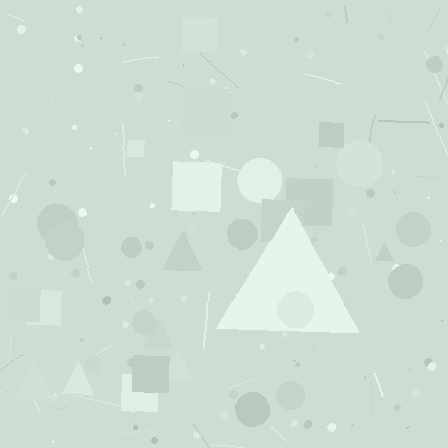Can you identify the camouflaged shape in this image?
The camouflaged shape is a triangle.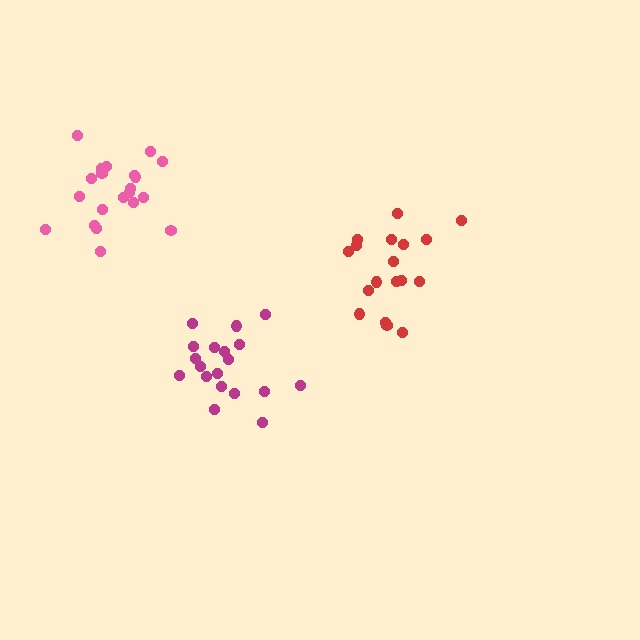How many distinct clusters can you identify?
There are 3 distinct clusters.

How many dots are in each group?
Group 1: 19 dots, Group 2: 21 dots, Group 3: 18 dots (58 total).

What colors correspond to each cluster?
The clusters are colored: magenta, pink, red.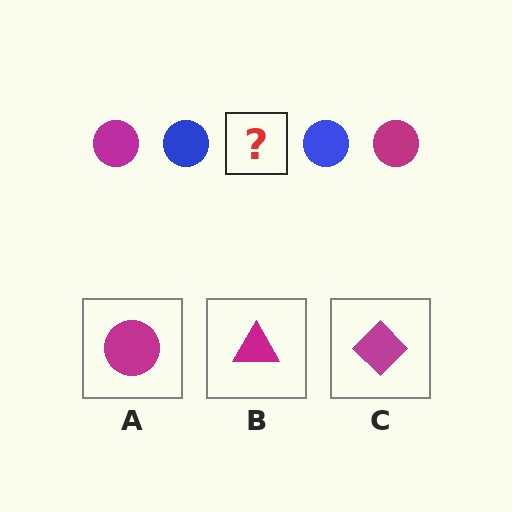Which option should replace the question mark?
Option A.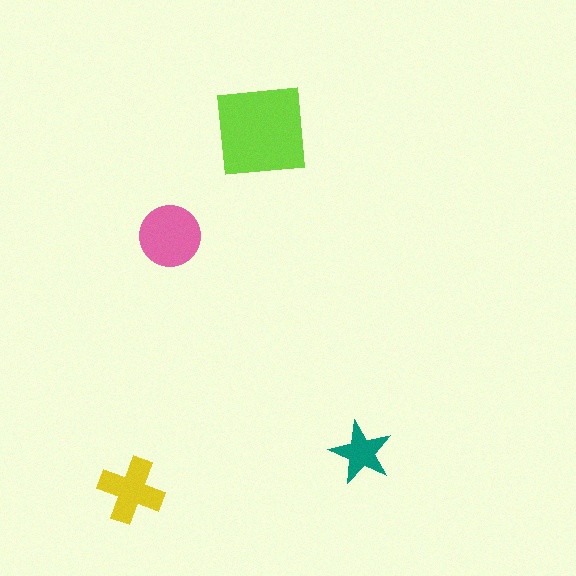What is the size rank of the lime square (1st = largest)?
1st.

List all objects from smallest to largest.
The teal star, the yellow cross, the pink circle, the lime square.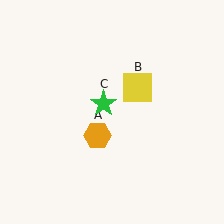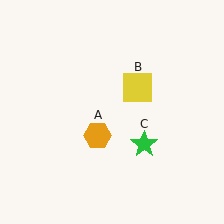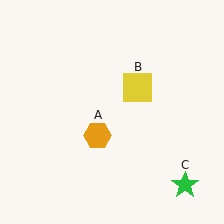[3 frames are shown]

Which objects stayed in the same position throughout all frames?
Orange hexagon (object A) and yellow square (object B) remained stationary.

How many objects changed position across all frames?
1 object changed position: green star (object C).